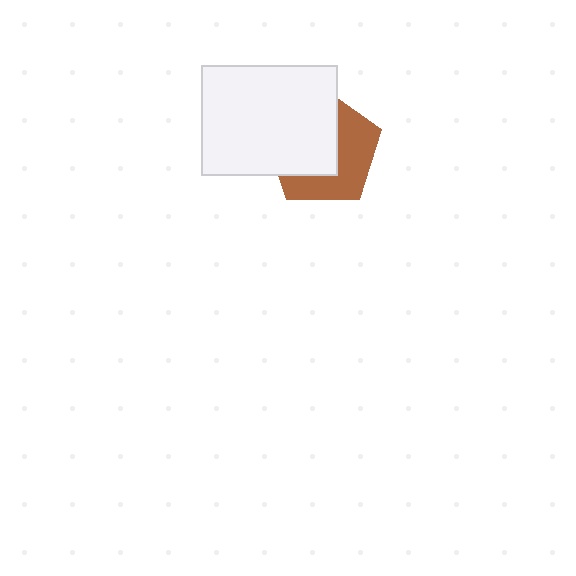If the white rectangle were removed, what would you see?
You would see the complete brown pentagon.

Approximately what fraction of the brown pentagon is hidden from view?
Roughly 53% of the brown pentagon is hidden behind the white rectangle.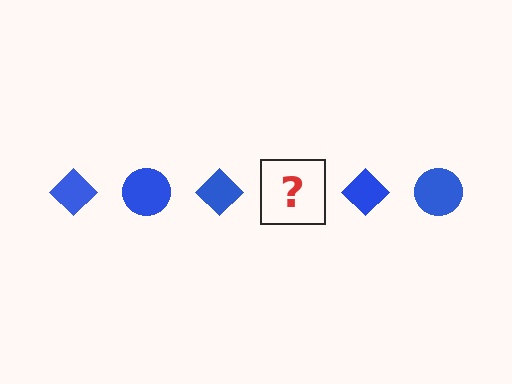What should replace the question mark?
The question mark should be replaced with a blue circle.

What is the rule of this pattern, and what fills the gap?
The rule is that the pattern cycles through diamond, circle shapes in blue. The gap should be filled with a blue circle.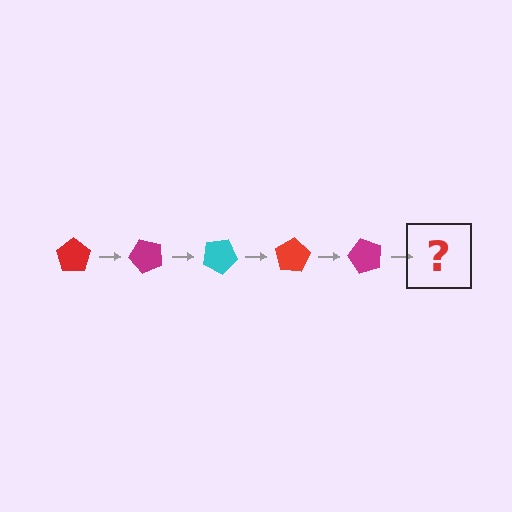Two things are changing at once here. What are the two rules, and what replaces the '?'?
The two rules are that it rotates 50 degrees each step and the color cycles through red, magenta, and cyan. The '?' should be a cyan pentagon, rotated 250 degrees from the start.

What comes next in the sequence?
The next element should be a cyan pentagon, rotated 250 degrees from the start.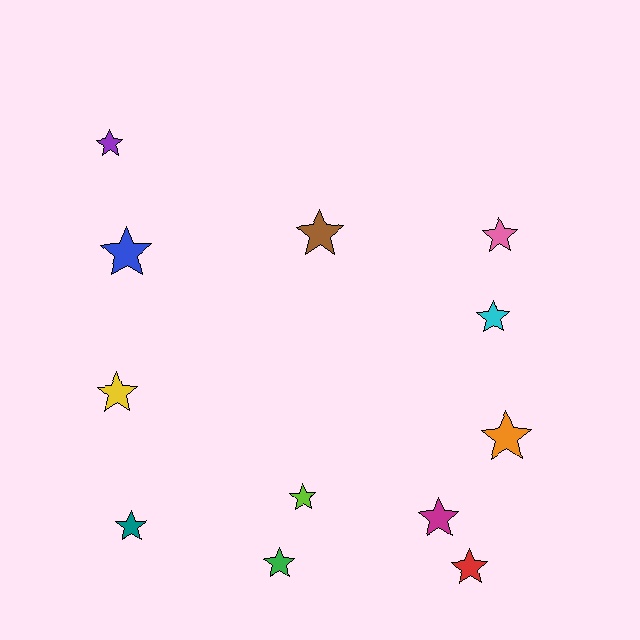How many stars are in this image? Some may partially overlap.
There are 12 stars.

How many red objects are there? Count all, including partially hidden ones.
There is 1 red object.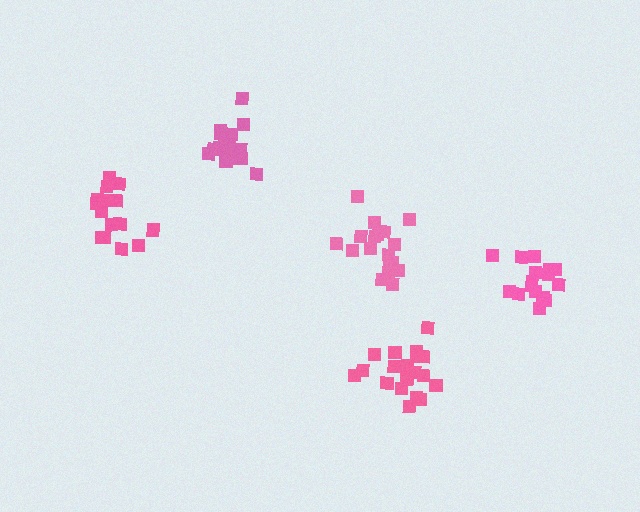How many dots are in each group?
Group 1: 15 dots, Group 2: 18 dots, Group 3: 20 dots, Group 4: 18 dots, Group 5: 16 dots (87 total).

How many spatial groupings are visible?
There are 5 spatial groupings.